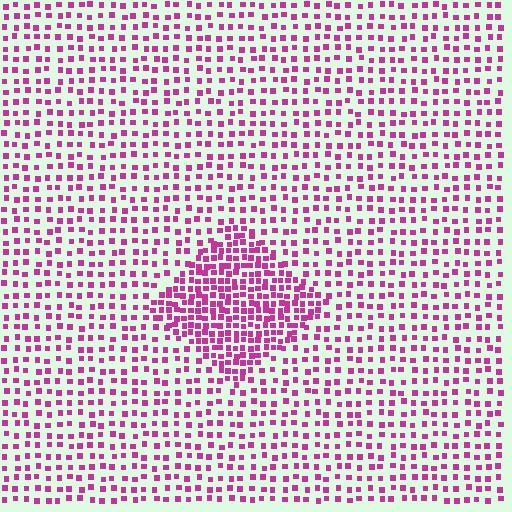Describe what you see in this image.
The image contains small magenta elements arranged at two different densities. A diamond-shaped region is visible where the elements are more densely packed than the surrounding area.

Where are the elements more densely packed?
The elements are more densely packed inside the diamond boundary.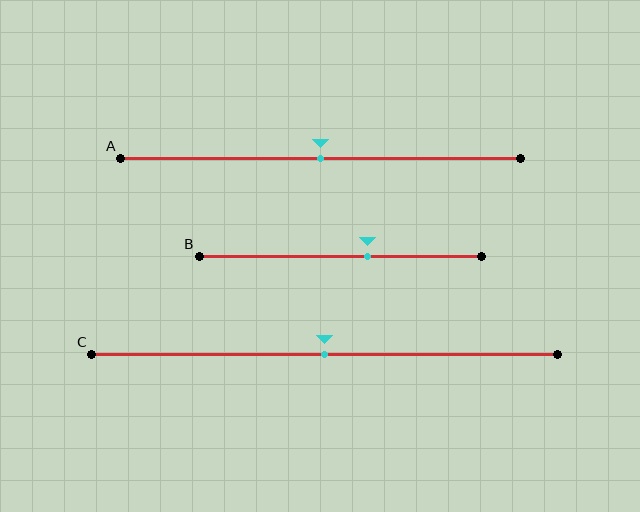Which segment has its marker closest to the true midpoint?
Segment A has its marker closest to the true midpoint.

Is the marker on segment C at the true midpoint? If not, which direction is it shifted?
Yes, the marker on segment C is at the true midpoint.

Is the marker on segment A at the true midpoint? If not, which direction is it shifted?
Yes, the marker on segment A is at the true midpoint.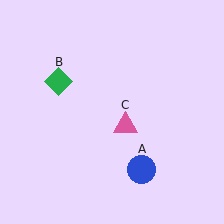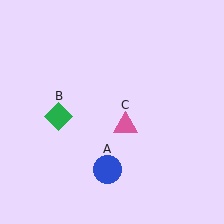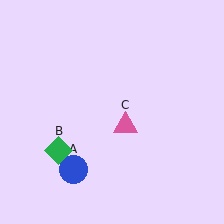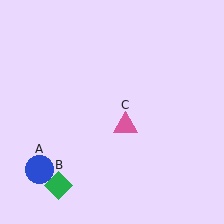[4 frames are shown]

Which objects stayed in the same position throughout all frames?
Pink triangle (object C) remained stationary.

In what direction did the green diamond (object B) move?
The green diamond (object B) moved down.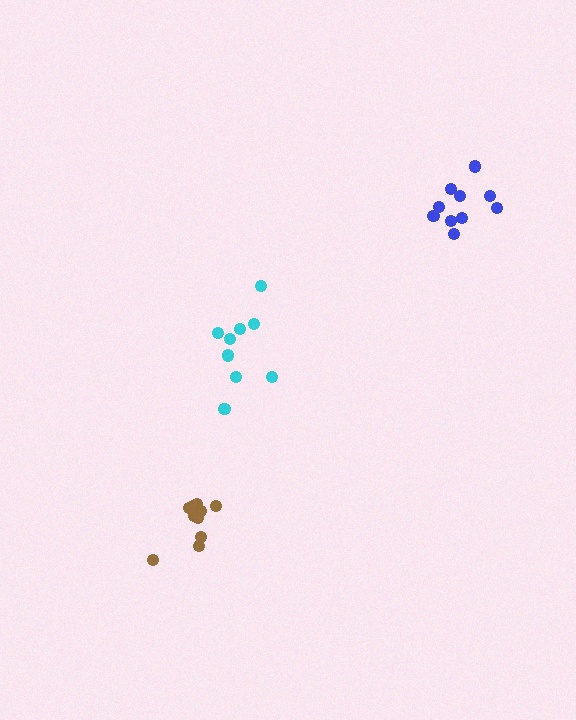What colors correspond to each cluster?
The clusters are colored: blue, cyan, brown.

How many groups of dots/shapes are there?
There are 3 groups.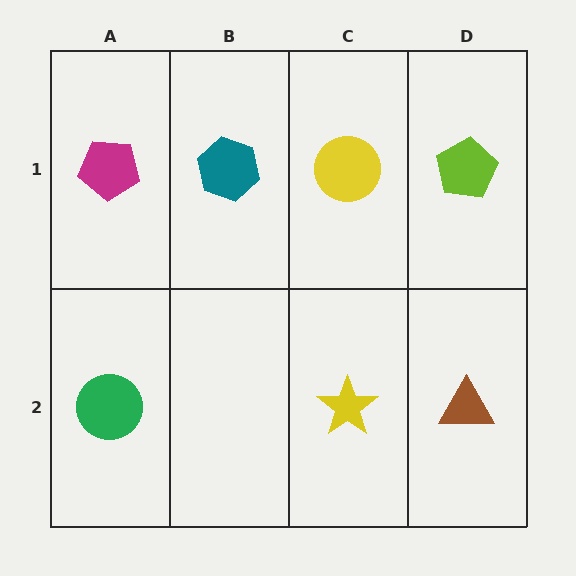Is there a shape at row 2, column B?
No, that cell is empty.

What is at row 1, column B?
A teal hexagon.